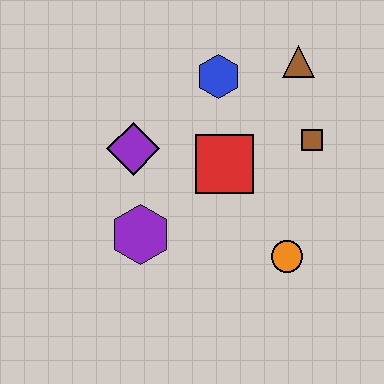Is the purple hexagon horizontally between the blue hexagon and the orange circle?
No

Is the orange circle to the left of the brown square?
Yes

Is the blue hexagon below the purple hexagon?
No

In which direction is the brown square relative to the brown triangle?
The brown square is below the brown triangle.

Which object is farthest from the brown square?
The purple hexagon is farthest from the brown square.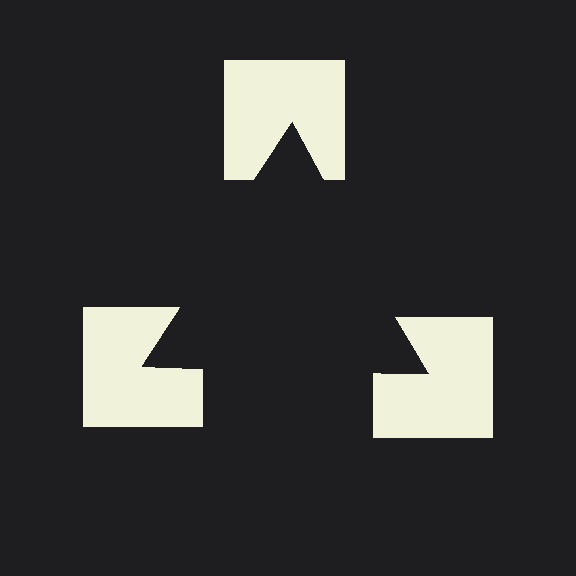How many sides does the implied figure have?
3 sides.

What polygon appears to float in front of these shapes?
An illusory triangle — its edges are inferred from the aligned wedge cuts in the notched squares, not physically drawn.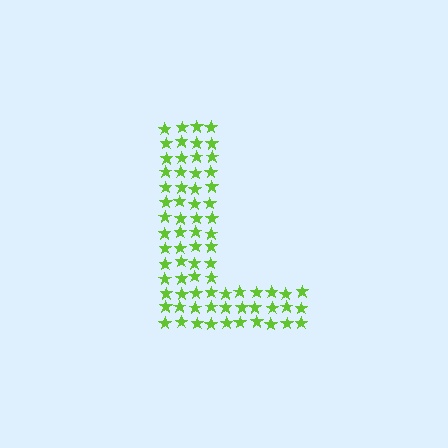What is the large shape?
The large shape is the letter L.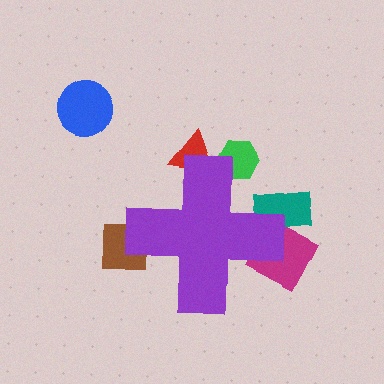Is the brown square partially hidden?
Yes, the brown square is partially hidden behind the purple cross.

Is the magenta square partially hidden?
Yes, the magenta square is partially hidden behind the purple cross.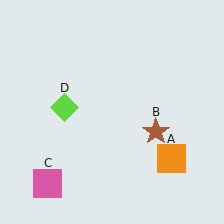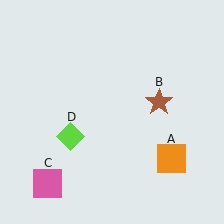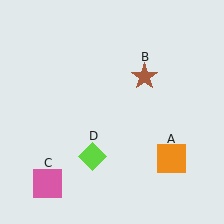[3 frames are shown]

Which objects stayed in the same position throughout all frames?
Orange square (object A) and pink square (object C) remained stationary.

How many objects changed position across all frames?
2 objects changed position: brown star (object B), lime diamond (object D).